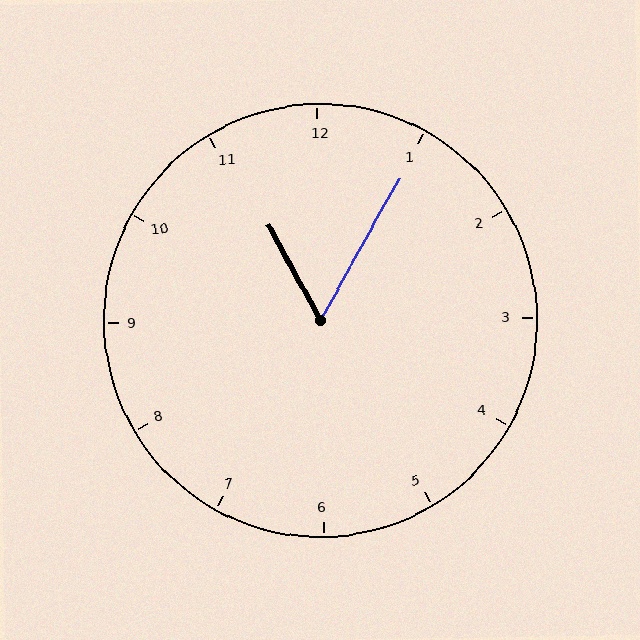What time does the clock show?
11:05.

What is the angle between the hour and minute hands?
Approximately 58 degrees.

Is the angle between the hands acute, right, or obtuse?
It is acute.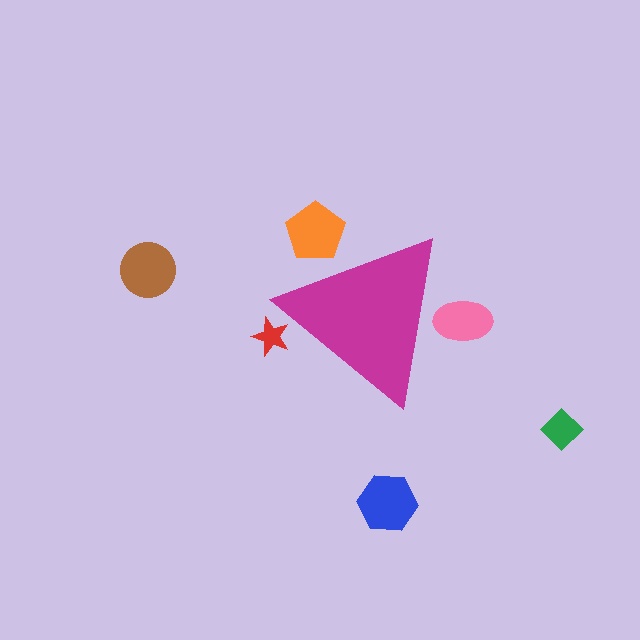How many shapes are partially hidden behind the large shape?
3 shapes are partially hidden.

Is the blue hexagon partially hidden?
No, the blue hexagon is fully visible.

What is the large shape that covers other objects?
A magenta triangle.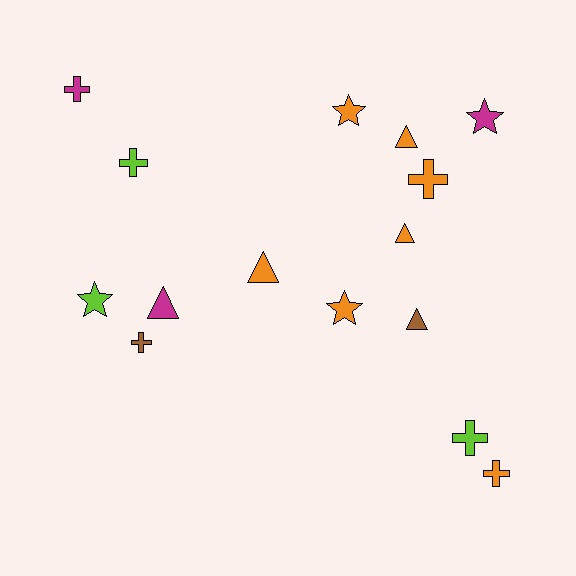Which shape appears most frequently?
Cross, with 6 objects.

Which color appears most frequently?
Orange, with 7 objects.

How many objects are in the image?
There are 15 objects.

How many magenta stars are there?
There is 1 magenta star.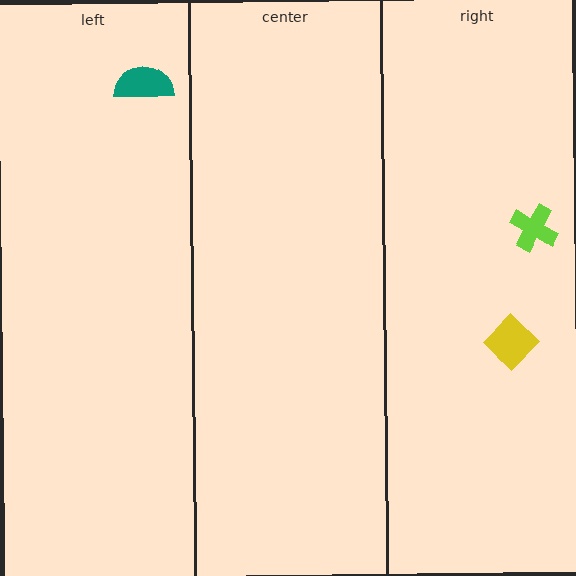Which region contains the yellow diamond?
The right region.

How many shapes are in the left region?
1.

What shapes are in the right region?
The yellow diamond, the lime cross.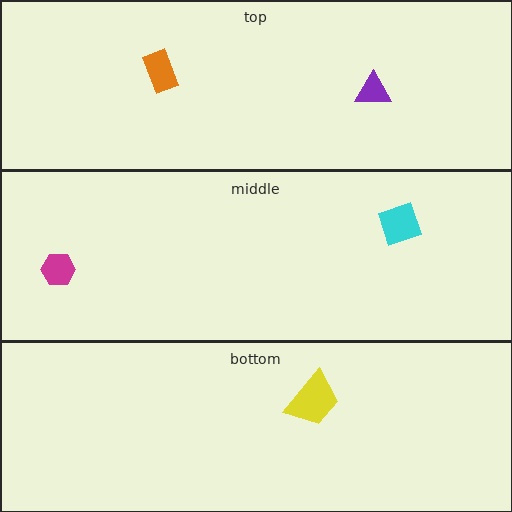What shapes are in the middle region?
The magenta hexagon, the cyan diamond.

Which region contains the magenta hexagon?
The middle region.